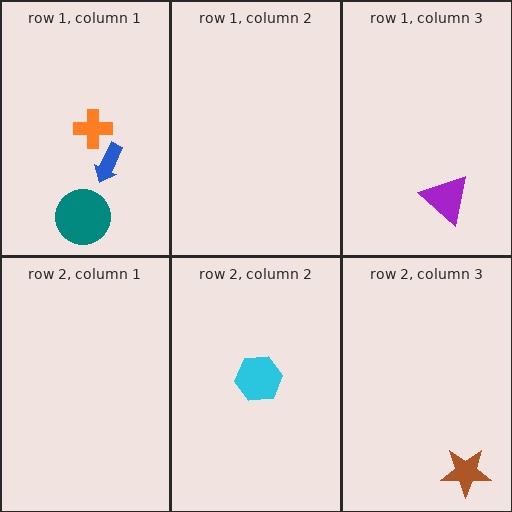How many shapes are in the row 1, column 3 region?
1.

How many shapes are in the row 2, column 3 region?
1.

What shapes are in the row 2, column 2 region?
The cyan hexagon.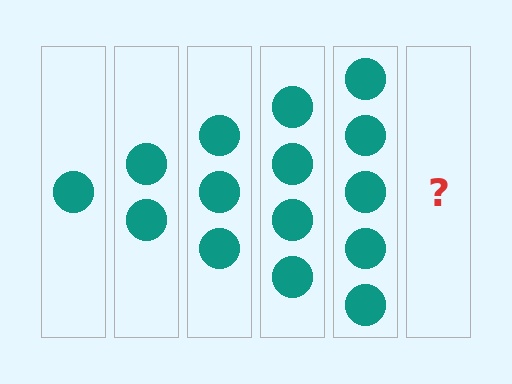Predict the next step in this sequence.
The next step is 6 circles.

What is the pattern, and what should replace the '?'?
The pattern is that each step adds one more circle. The '?' should be 6 circles.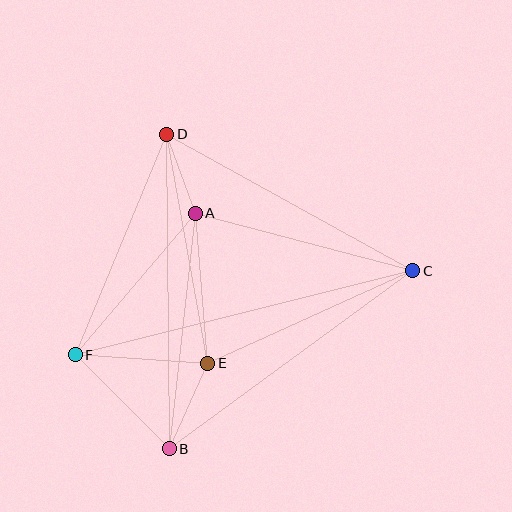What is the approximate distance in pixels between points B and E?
The distance between B and E is approximately 94 pixels.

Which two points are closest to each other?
Points A and D are closest to each other.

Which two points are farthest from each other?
Points C and F are farthest from each other.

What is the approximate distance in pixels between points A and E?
The distance between A and E is approximately 151 pixels.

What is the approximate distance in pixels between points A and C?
The distance between A and C is approximately 225 pixels.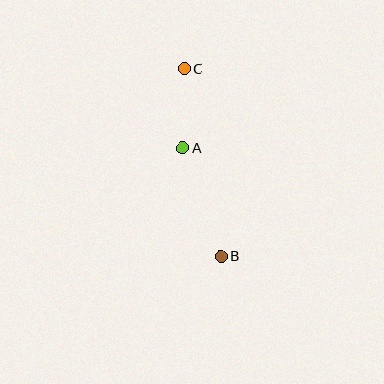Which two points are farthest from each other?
Points B and C are farthest from each other.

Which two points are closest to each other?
Points A and C are closest to each other.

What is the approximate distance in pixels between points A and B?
The distance between A and B is approximately 115 pixels.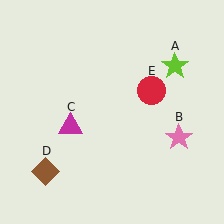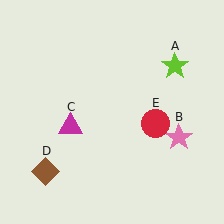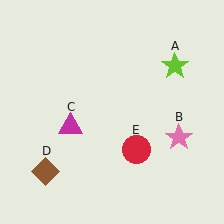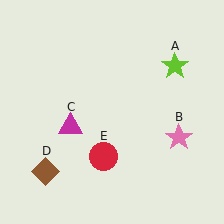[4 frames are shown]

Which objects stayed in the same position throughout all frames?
Lime star (object A) and pink star (object B) and magenta triangle (object C) and brown diamond (object D) remained stationary.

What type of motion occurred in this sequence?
The red circle (object E) rotated clockwise around the center of the scene.